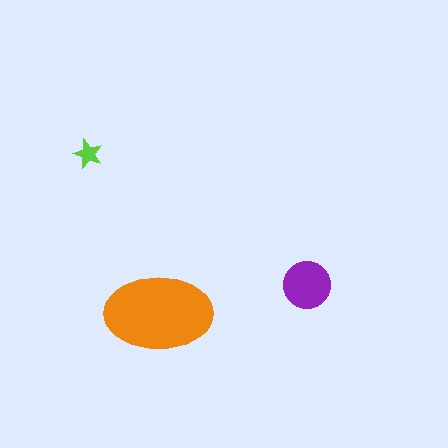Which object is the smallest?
The lime star.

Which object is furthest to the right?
The purple circle is rightmost.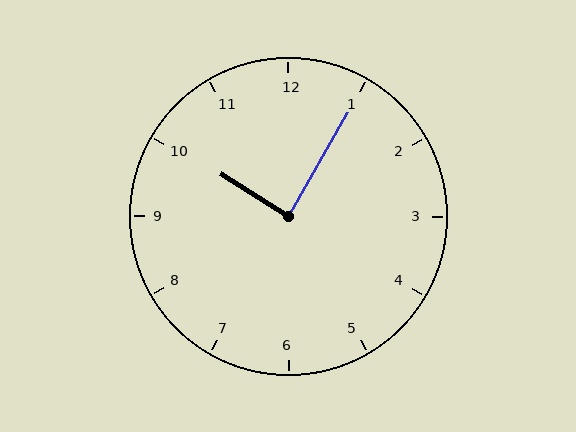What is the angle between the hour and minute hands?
Approximately 88 degrees.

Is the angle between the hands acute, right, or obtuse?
It is right.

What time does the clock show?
10:05.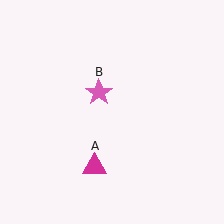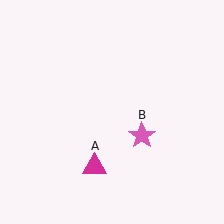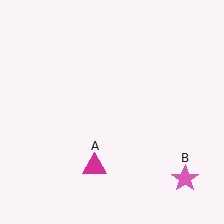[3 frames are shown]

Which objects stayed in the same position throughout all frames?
Magenta triangle (object A) remained stationary.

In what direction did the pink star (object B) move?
The pink star (object B) moved down and to the right.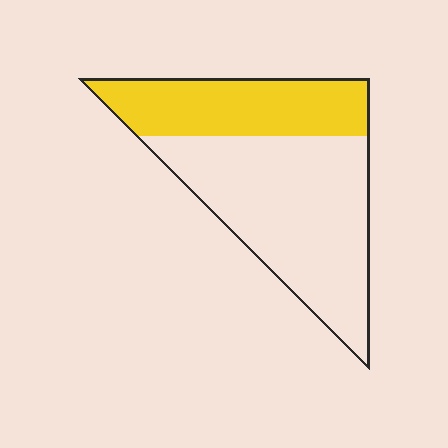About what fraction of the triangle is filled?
About three eighths (3/8).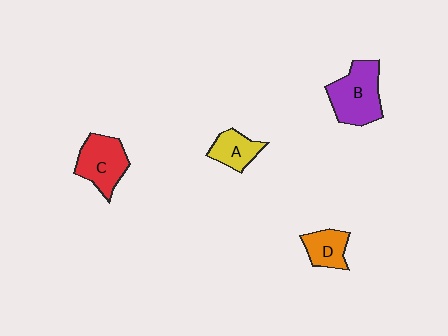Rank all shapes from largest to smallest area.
From largest to smallest: B (purple), C (red), A (yellow), D (orange).